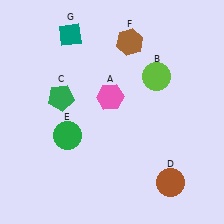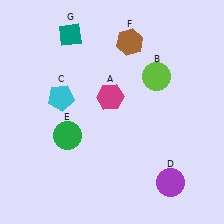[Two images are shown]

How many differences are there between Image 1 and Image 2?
There are 3 differences between the two images.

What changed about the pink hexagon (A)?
In Image 1, A is pink. In Image 2, it changed to magenta.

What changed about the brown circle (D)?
In Image 1, D is brown. In Image 2, it changed to purple.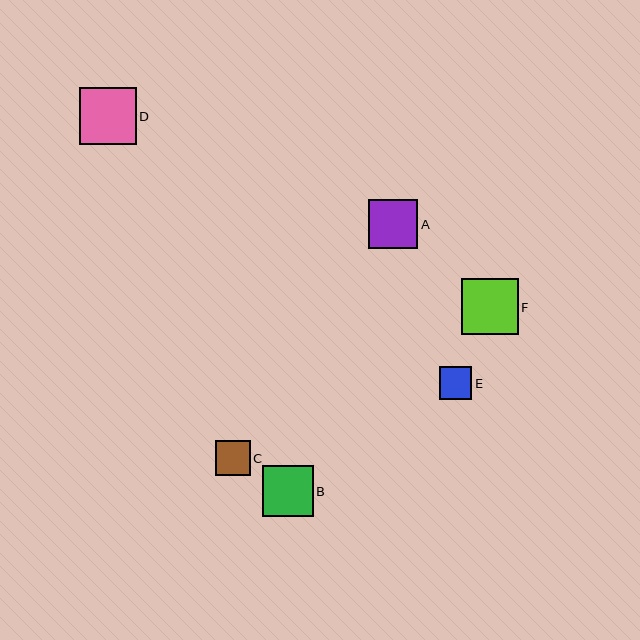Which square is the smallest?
Square E is the smallest with a size of approximately 33 pixels.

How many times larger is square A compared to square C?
Square A is approximately 1.4 times the size of square C.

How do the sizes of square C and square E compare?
Square C and square E are approximately the same size.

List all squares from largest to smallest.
From largest to smallest: D, F, B, A, C, E.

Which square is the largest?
Square D is the largest with a size of approximately 57 pixels.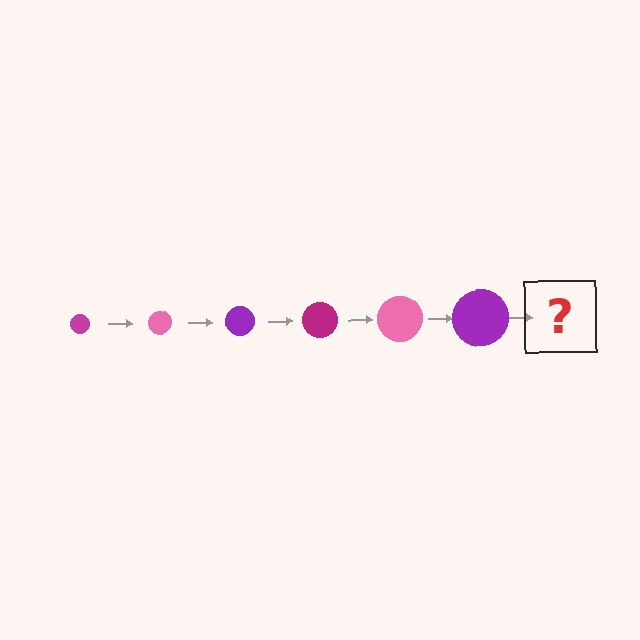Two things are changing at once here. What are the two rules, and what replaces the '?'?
The two rules are that the circle grows larger each step and the color cycles through magenta, pink, and purple. The '?' should be a magenta circle, larger than the previous one.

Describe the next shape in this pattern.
It should be a magenta circle, larger than the previous one.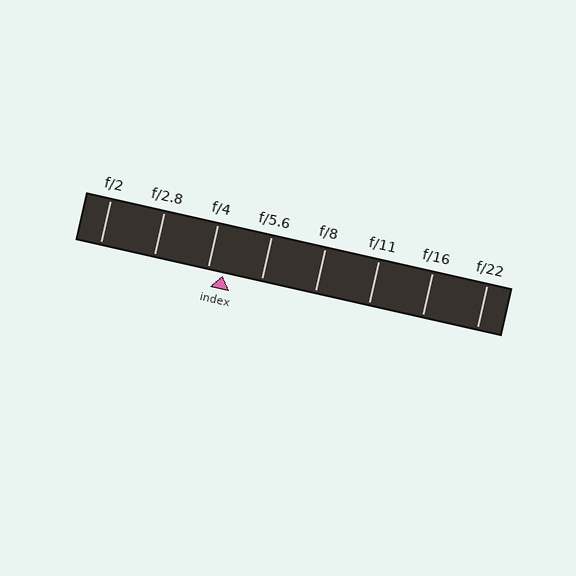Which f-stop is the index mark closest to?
The index mark is closest to f/4.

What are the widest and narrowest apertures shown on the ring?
The widest aperture shown is f/2 and the narrowest is f/22.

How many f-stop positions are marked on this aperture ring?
There are 8 f-stop positions marked.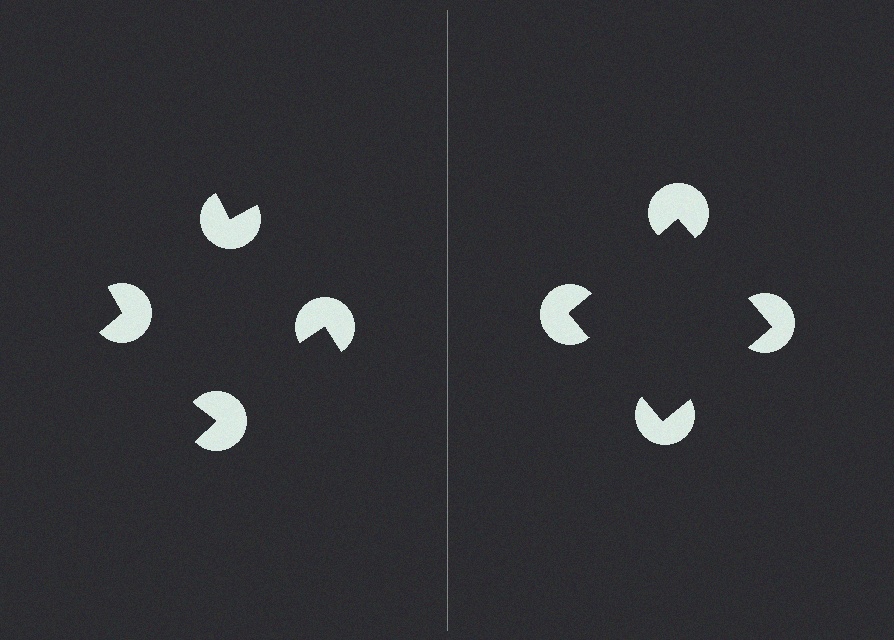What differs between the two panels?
The pac-man discs are positioned identically on both sides; only the wedge orientations differ. On the right they align to a square; on the left they are misaligned.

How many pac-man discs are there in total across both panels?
8 — 4 on each side.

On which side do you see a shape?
An illusory square appears on the right side. On the left side the wedge cuts are rotated, so no coherent shape forms.